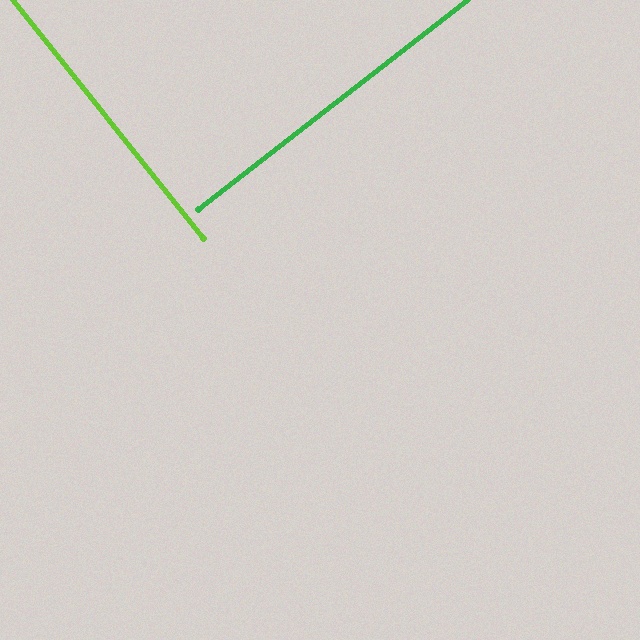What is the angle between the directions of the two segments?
Approximately 89 degrees.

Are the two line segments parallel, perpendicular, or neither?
Perpendicular — they meet at approximately 89°.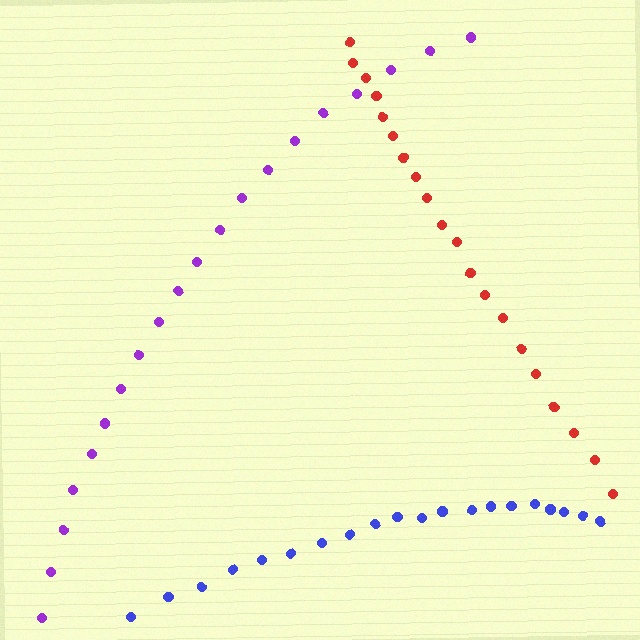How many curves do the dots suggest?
There are 3 distinct paths.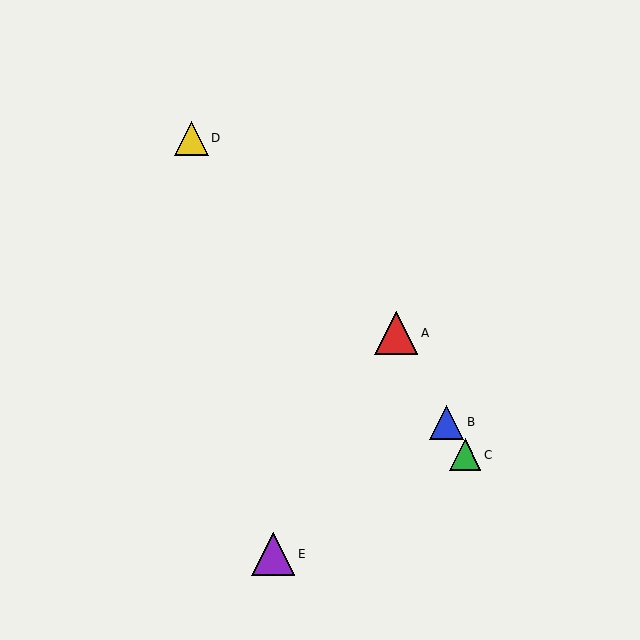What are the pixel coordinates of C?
Object C is at (465, 455).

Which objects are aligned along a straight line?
Objects A, B, C are aligned along a straight line.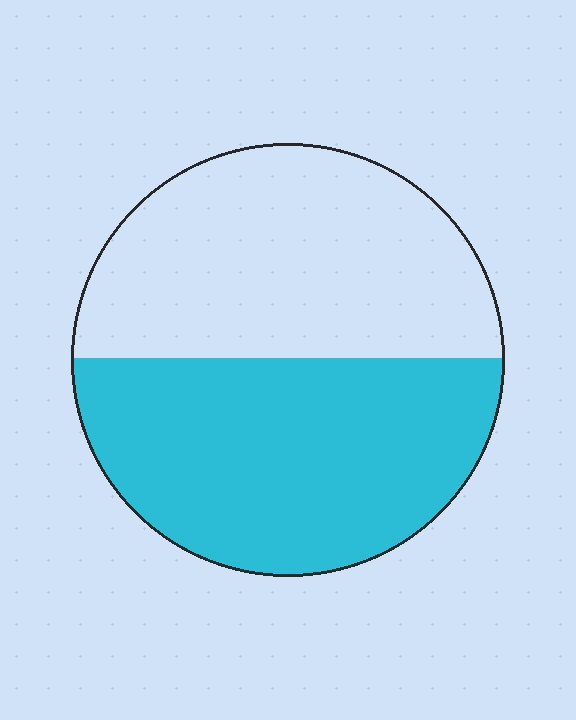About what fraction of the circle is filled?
About one half (1/2).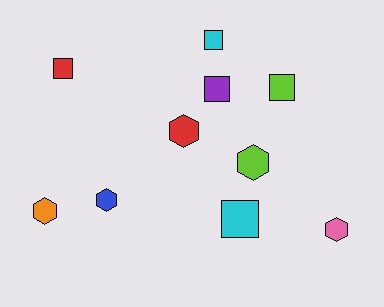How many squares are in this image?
There are 5 squares.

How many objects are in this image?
There are 10 objects.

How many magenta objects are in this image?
There are no magenta objects.